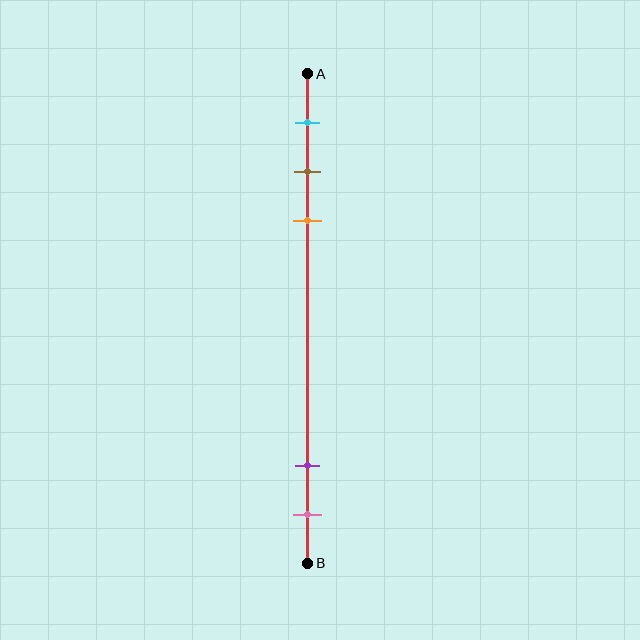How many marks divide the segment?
There are 5 marks dividing the segment.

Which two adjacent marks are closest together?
The brown and orange marks are the closest adjacent pair.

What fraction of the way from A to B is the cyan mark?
The cyan mark is approximately 10% (0.1) of the way from A to B.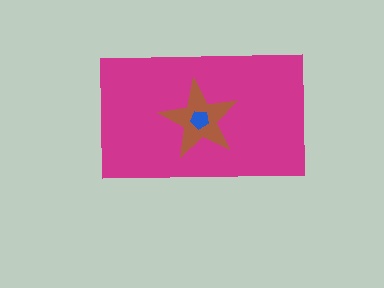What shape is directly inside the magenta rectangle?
The brown star.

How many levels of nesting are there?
3.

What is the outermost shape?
The magenta rectangle.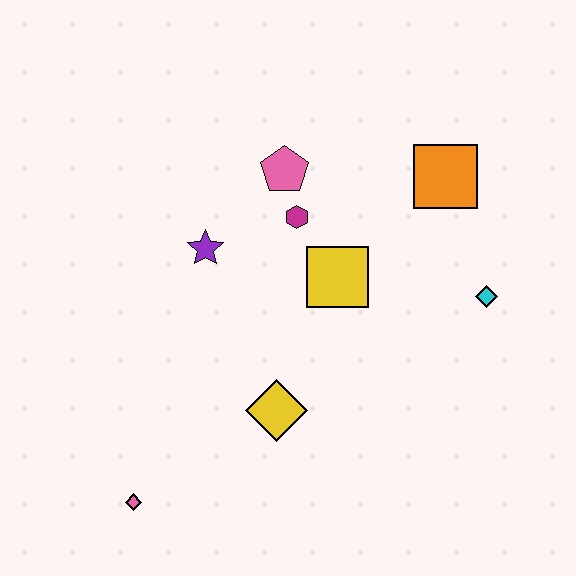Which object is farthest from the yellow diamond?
The orange square is farthest from the yellow diamond.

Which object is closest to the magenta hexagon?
The pink pentagon is closest to the magenta hexagon.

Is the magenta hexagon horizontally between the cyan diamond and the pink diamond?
Yes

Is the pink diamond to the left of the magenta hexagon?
Yes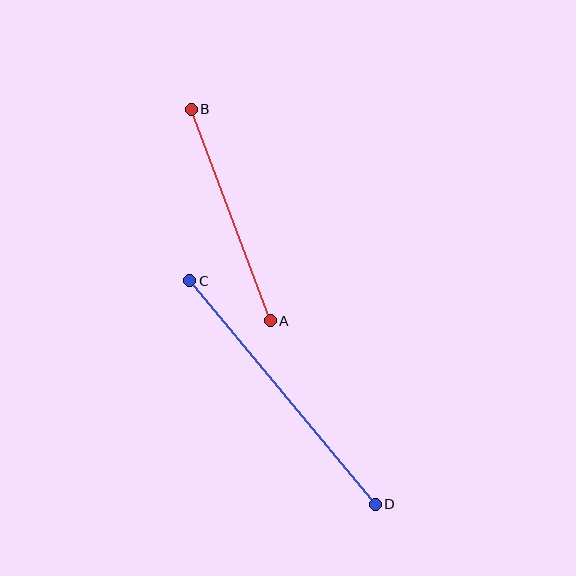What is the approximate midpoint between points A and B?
The midpoint is at approximately (231, 215) pixels.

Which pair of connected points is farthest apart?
Points C and D are farthest apart.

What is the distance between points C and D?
The distance is approximately 290 pixels.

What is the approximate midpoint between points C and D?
The midpoint is at approximately (282, 393) pixels.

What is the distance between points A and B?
The distance is approximately 226 pixels.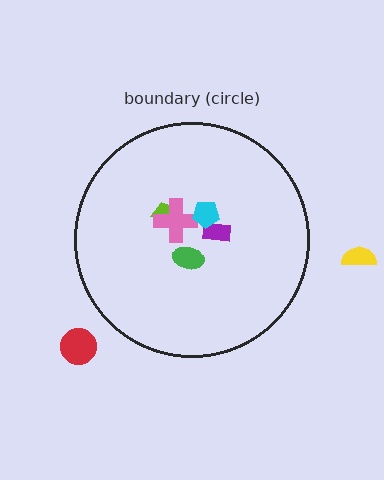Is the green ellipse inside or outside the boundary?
Inside.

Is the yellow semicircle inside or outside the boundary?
Outside.